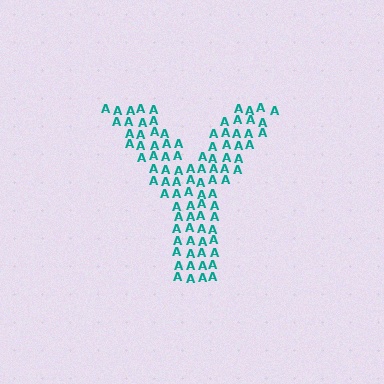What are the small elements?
The small elements are letter A's.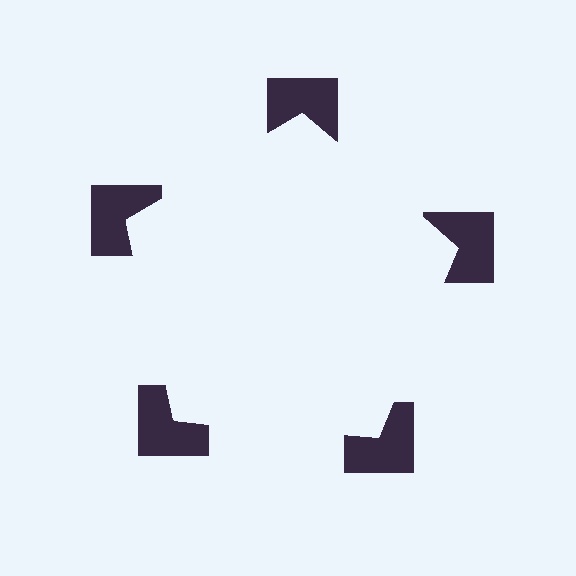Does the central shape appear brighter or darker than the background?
It typically appears slightly brighter than the background, even though no actual brightness change is drawn.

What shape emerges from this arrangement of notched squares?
An illusory pentagon — its edges are inferred from the aligned wedge cuts in the notched squares, not physically drawn.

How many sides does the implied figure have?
5 sides.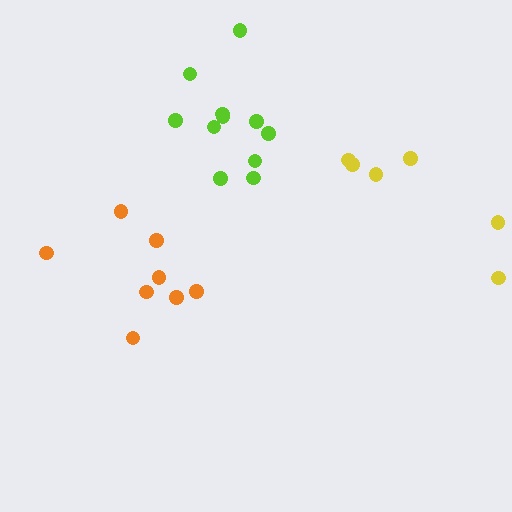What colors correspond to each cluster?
The clusters are colored: orange, yellow, lime.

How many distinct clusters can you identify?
There are 3 distinct clusters.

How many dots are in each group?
Group 1: 8 dots, Group 2: 6 dots, Group 3: 11 dots (25 total).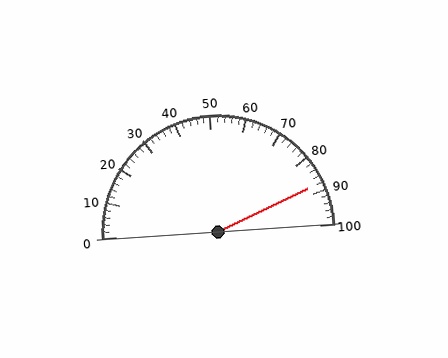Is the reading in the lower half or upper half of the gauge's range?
The reading is in the upper half of the range (0 to 100).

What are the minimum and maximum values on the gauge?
The gauge ranges from 0 to 100.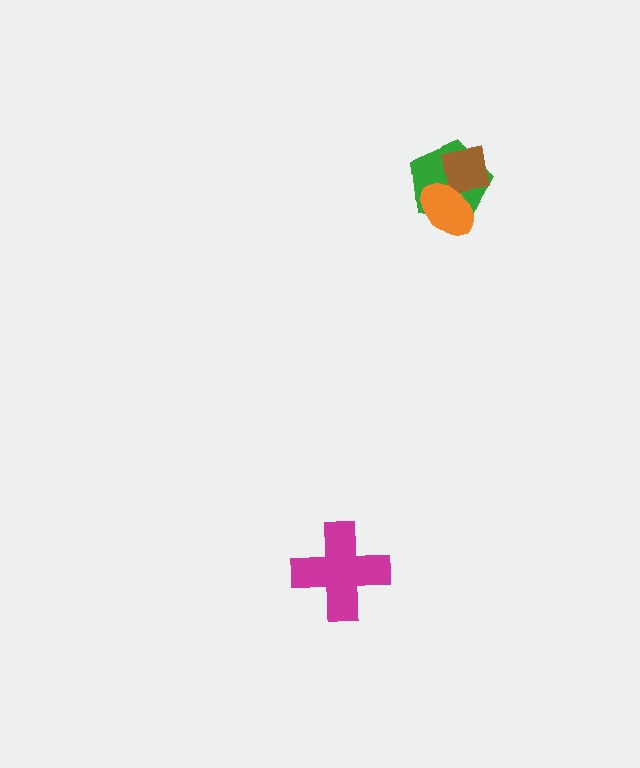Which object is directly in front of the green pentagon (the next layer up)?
The brown square is directly in front of the green pentagon.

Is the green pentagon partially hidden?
Yes, it is partially covered by another shape.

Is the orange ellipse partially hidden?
No, no other shape covers it.